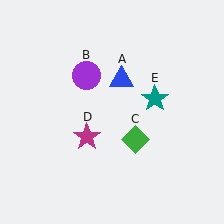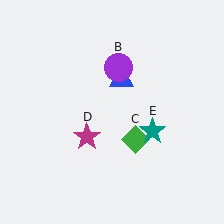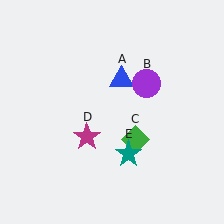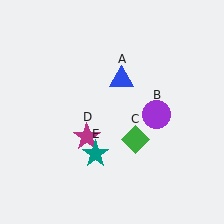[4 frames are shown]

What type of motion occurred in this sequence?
The purple circle (object B), teal star (object E) rotated clockwise around the center of the scene.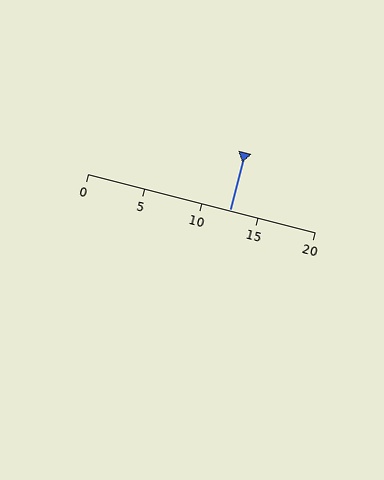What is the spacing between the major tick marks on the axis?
The major ticks are spaced 5 apart.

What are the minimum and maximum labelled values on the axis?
The axis runs from 0 to 20.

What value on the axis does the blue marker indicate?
The marker indicates approximately 12.5.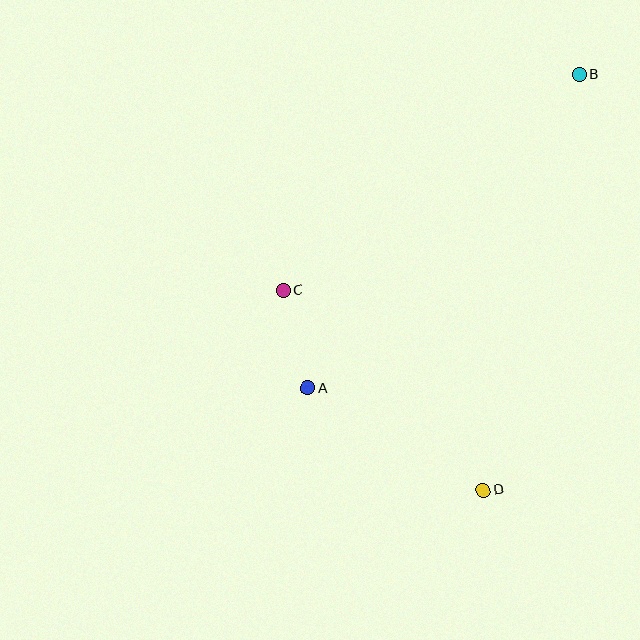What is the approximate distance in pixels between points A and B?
The distance between A and B is approximately 415 pixels.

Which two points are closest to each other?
Points A and C are closest to each other.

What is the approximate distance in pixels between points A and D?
The distance between A and D is approximately 203 pixels.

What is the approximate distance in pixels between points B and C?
The distance between B and C is approximately 366 pixels.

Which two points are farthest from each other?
Points B and D are farthest from each other.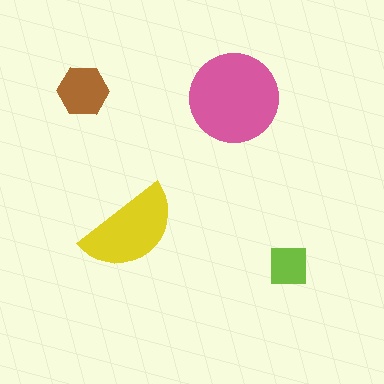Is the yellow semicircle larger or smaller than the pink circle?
Smaller.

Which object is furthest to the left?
The brown hexagon is leftmost.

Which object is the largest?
The pink circle.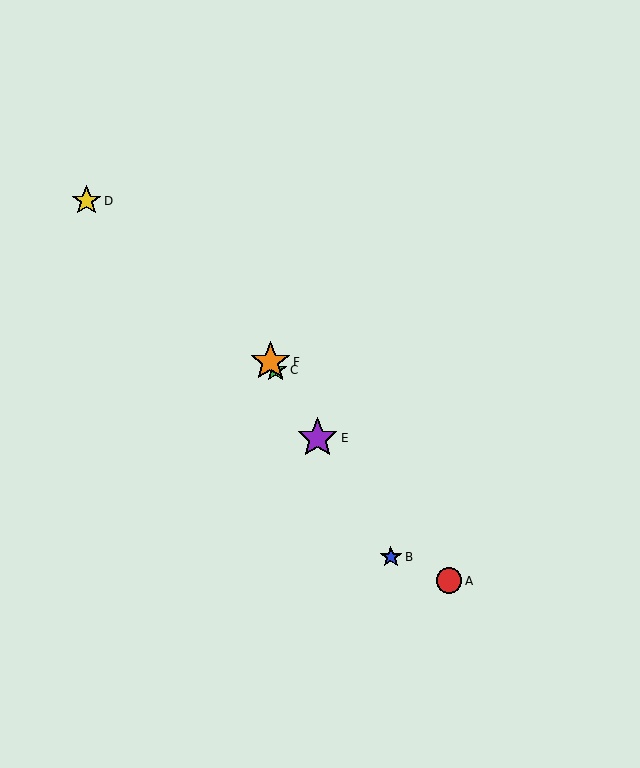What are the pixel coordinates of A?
Object A is at (449, 581).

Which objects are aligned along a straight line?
Objects B, C, E, F are aligned along a straight line.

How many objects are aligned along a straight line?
4 objects (B, C, E, F) are aligned along a straight line.